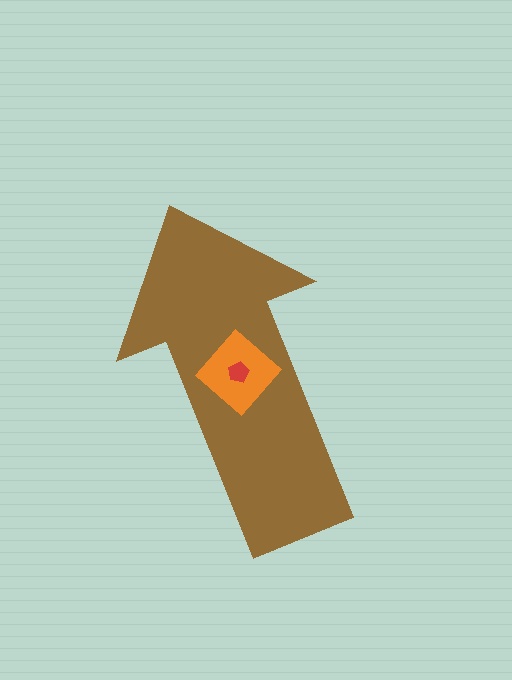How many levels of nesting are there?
3.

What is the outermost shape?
The brown arrow.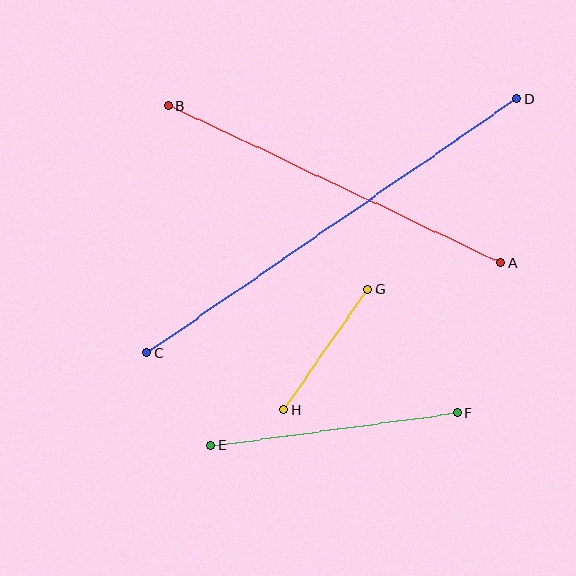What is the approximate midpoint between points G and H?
The midpoint is at approximately (326, 350) pixels.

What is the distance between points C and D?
The distance is approximately 449 pixels.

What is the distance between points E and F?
The distance is approximately 249 pixels.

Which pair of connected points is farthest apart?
Points C and D are farthest apart.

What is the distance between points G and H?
The distance is approximately 147 pixels.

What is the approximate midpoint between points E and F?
The midpoint is at approximately (334, 429) pixels.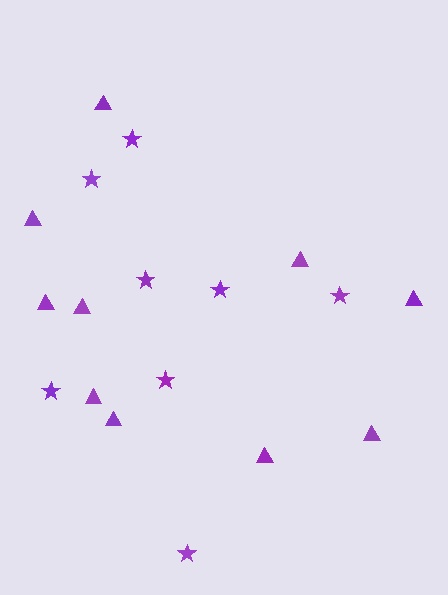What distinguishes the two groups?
There are 2 groups: one group of triangles (10) and one group of stars (8).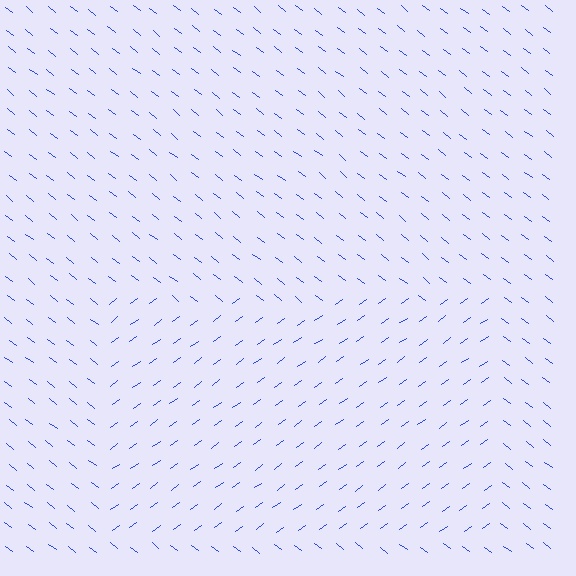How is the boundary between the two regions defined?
The boundary is defined purely by a change in line orientation (approximately 73 degrees difference). All lines are the same color and thickness.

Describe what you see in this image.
The image is filled with small blue line segments. A rectangle region in the image has lines oriented differently from the surrounding lines, creating a visible texture boundary.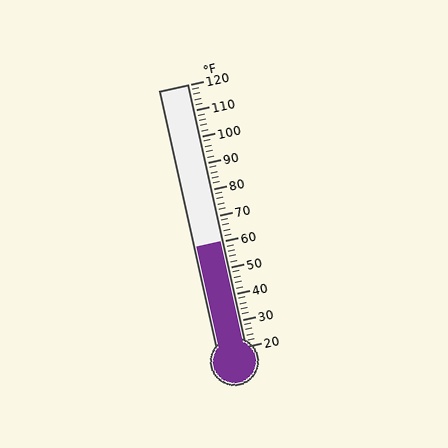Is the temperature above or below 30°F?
The temperature is above 30°F.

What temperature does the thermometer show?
The thermometer shows approximately 60°F.